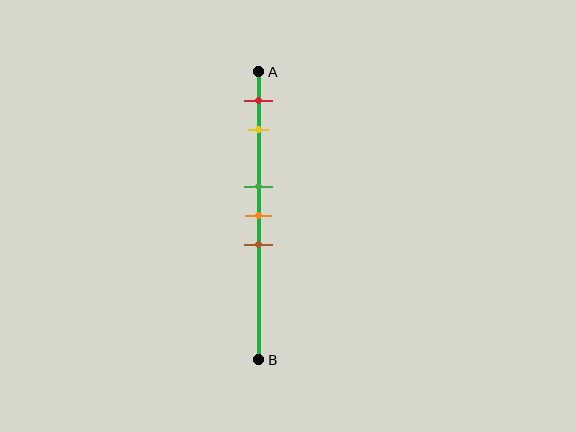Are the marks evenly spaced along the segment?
No, the marks are not evenly spaced.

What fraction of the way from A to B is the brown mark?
The brown mark is approximately 60% (0.6) of the way from A to B.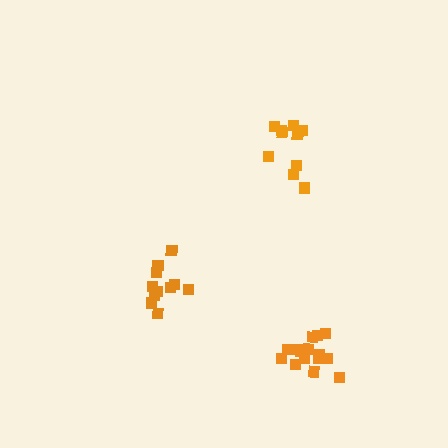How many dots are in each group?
Group 1: 10 dots, Group 2: 11 dots, Group 3: 15 dots (36 total).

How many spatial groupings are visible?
There are 3 spatial groupings.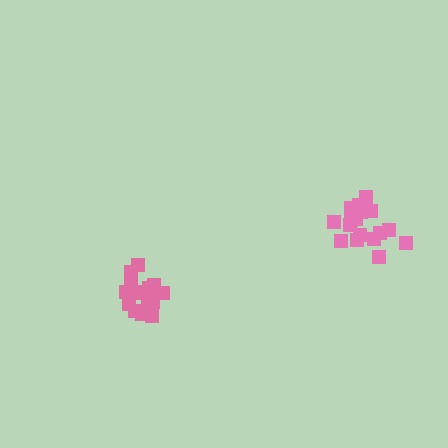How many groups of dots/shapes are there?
There are 2 groups.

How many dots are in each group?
Group 1: 17 dots, Group 2: 15 dots (32 total).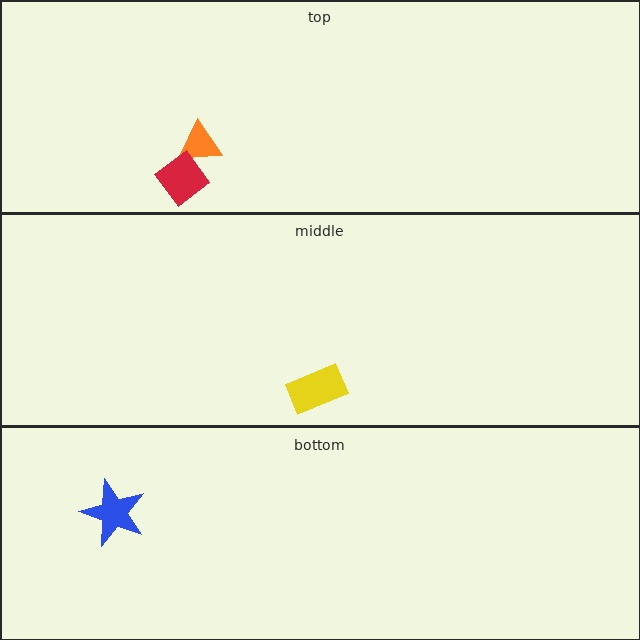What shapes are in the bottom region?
The blue star.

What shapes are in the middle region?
The yellow rectangle.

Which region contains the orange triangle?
The top region.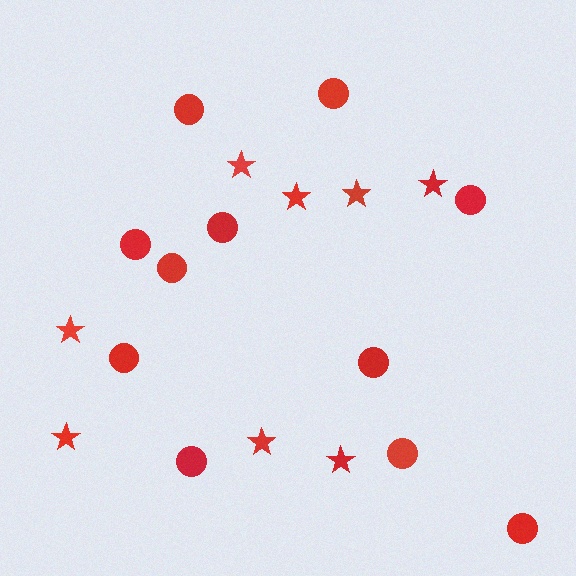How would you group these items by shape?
There are 2 groups: one group of circles (11) and one group of stars (8).